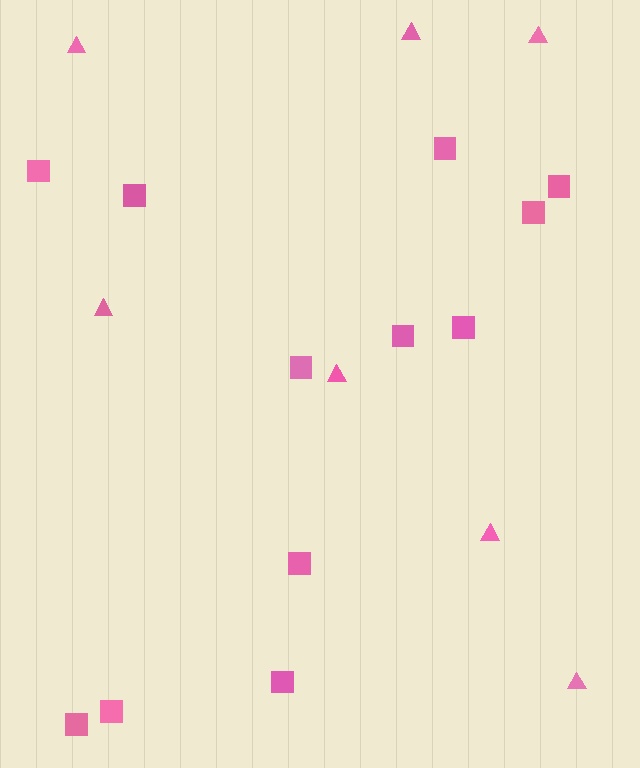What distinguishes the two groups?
There are 2 groups: one group of triangles (7) and one group of squares (12).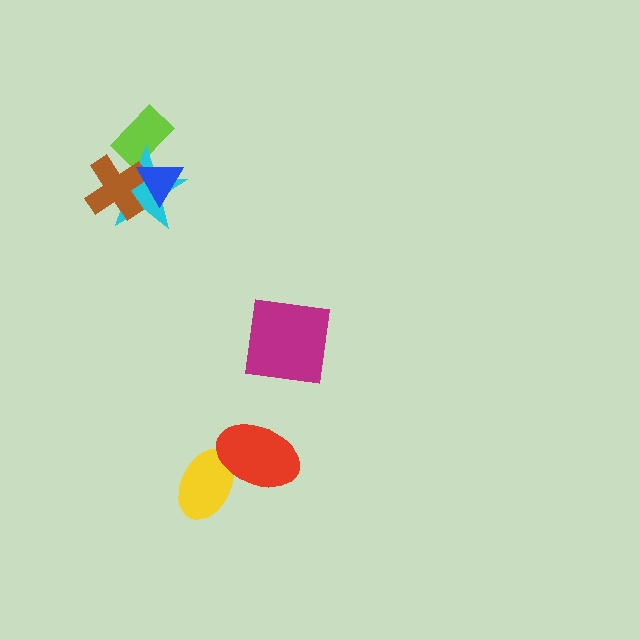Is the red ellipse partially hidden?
No, no other shape covers it.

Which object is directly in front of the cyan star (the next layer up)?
The brown cross is directly in front of the cyan star.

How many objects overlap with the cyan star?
3 objects overlap with the cyan star.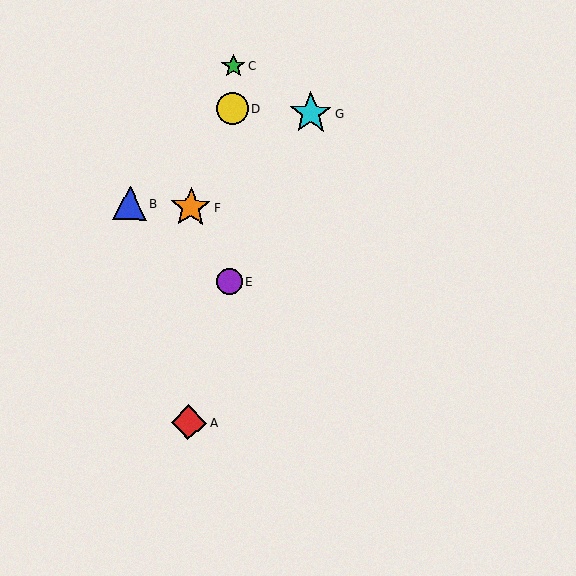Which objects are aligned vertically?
Objects C, D, E are aligned vertically.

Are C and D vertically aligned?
Yes, both are at x≈233.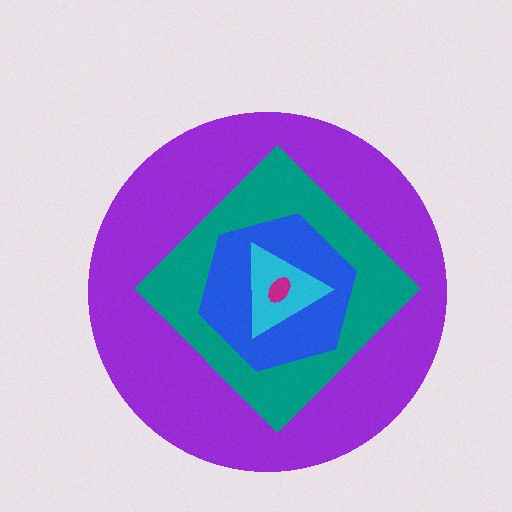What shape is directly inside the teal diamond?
The blue hexagon.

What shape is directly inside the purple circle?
The teal diamond.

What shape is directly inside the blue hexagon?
The cyan triangle.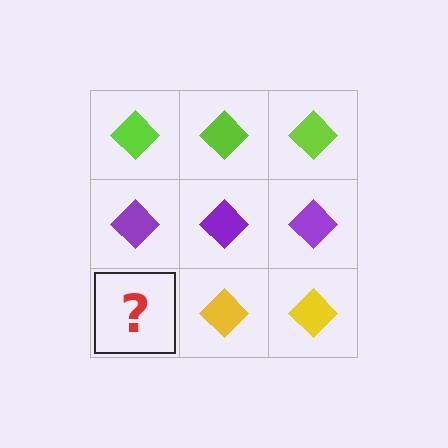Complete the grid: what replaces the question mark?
The question mark should be replaced with a yellow diamond.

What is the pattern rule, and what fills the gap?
The rule is that each row has a consistent color. The gap should be filled with a yellow diamond.